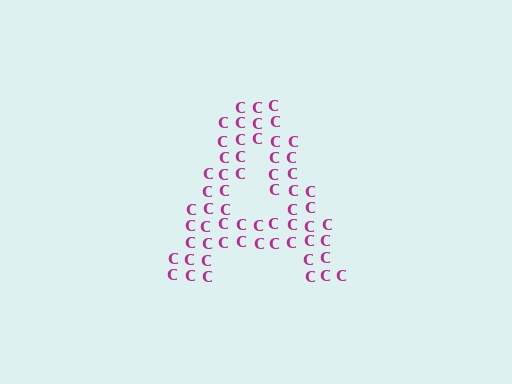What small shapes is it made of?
It is made of small letter C's.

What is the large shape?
The large shape is the letter A.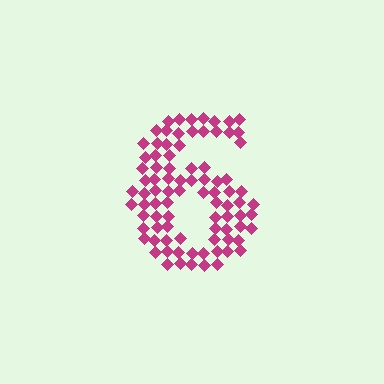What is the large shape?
The large shape is the digit 6.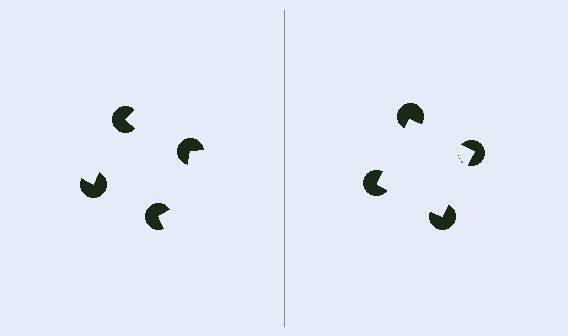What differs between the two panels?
The pac-man discs are positioned identically on both sides; only the wedge orientations differ. On the right they align to a square; on the left they are misaligned.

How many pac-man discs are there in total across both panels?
8 — 4 on each side.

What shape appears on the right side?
An illusory square.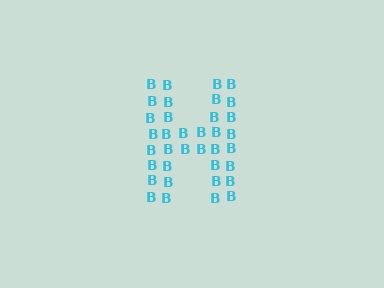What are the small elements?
The small elements are letter B's.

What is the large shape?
The large shape is the letter H.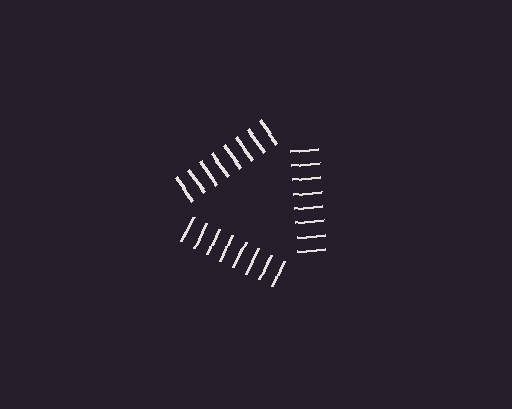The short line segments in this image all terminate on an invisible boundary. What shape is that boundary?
An illusory triangle — the line segments terminate on its edges but no continuous stroke is drawn.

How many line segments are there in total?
24 — 8 along each of the 3 edges.